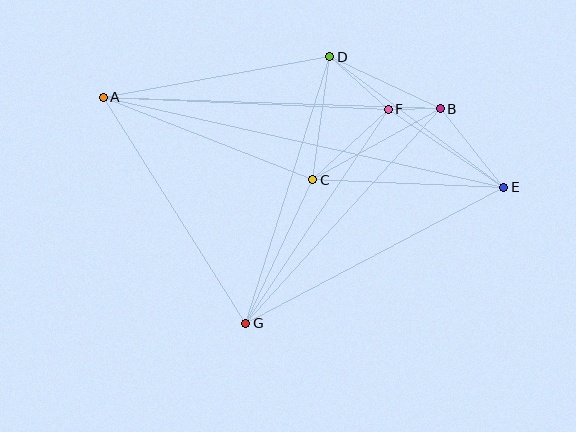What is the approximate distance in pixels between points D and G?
The distance between D and G is approximately 279 pixels.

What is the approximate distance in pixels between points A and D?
The distance between A and D is approximately 230 pixels.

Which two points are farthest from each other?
Points A and E are farthest from each other.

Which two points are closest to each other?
Points B and F are closest to each other.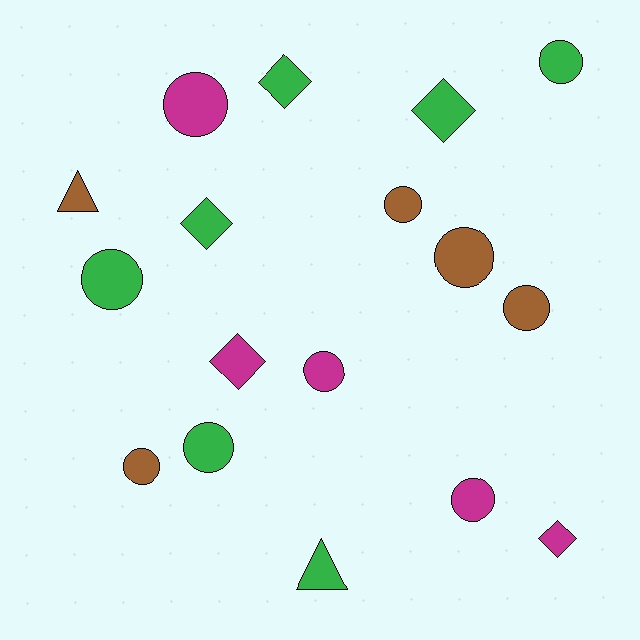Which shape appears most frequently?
Circle, with 10 objects.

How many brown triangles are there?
There is 1 brown triangle.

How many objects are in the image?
There are 17 objects.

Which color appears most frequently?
Green, with 7 objects.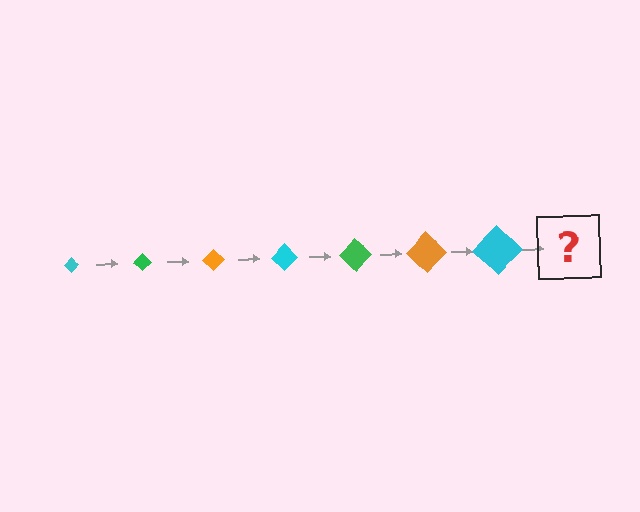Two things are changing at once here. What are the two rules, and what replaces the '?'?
The two rules are that the diamond grows larger each step and the color cycles through cyan, green, and orange. The '?' should be a green diamond, larger than the previous one.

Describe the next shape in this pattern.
It should be a green diamond, larger than the previous one.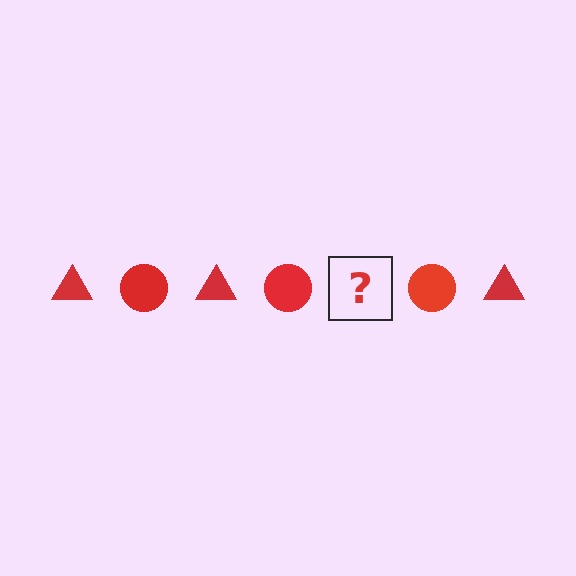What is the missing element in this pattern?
The missing element is a red triangle.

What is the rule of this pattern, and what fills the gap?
The rule is that the pattern cycles through triangle, circle shapes in red. The gap should be filled with a red triangle.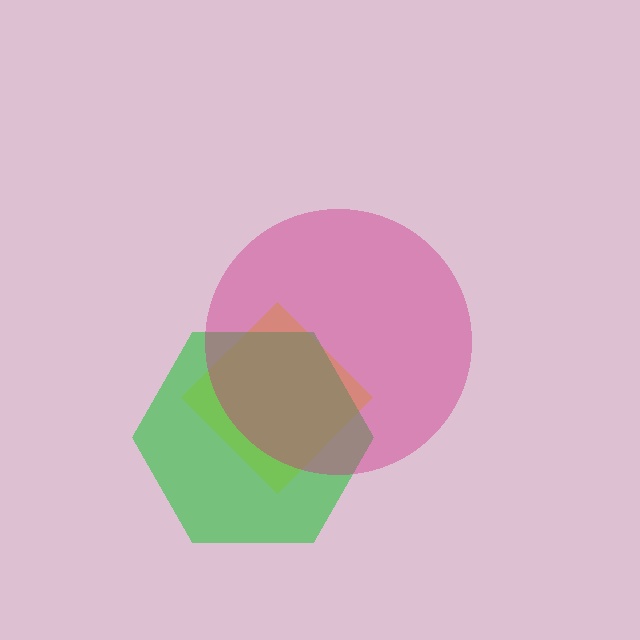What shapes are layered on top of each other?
The layered shapes are: a yellow diamond, a green hexagon, a magenta circle.